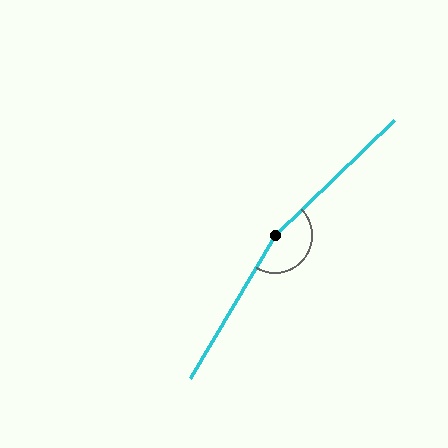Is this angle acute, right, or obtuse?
It is obtuse.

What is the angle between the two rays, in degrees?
Approximately 164 degrees.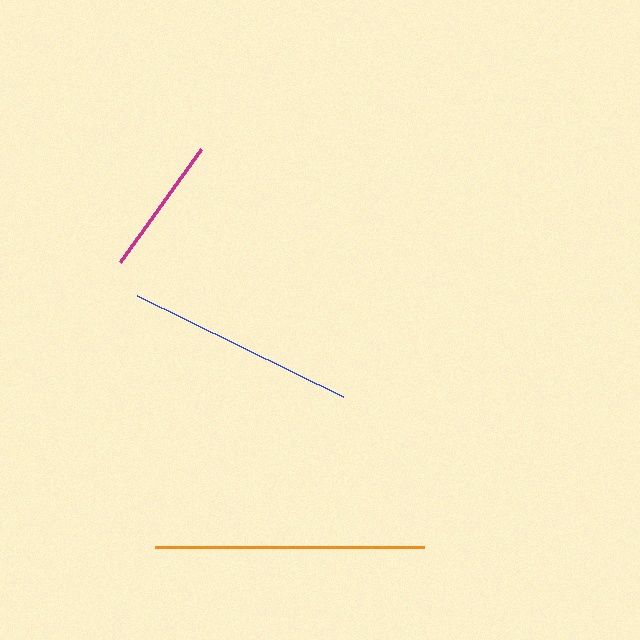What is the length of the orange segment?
The orange segment is approximately 270 pixels long.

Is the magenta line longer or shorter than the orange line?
The orange line is longer than the magenta line.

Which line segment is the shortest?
The magenta line is the shortest at approximately 139 pixels.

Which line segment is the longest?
The orange line is the longest at approximately 270 pixels.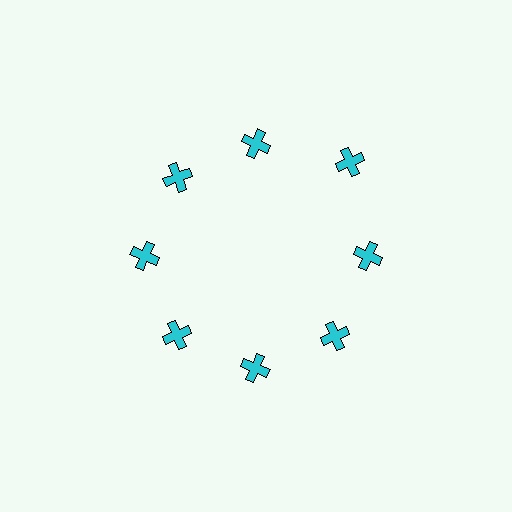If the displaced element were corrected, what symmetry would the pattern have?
It would have 8-fold rotational symmetry — the pattern would map onto itself every 45 degrees.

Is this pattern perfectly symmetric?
No. The 8 cyan crosses are arranged in a ring, but one element near the 2 o'clock position is pushed outward from the center, breaking the 8-fold rotational symmetry.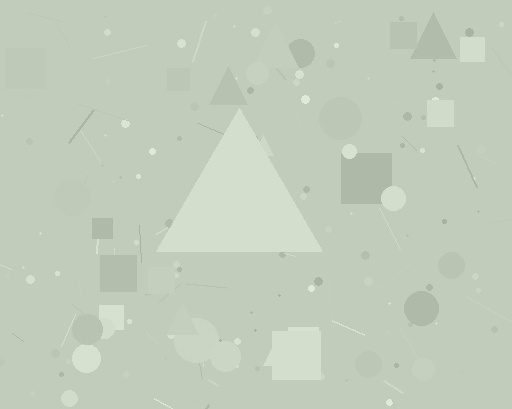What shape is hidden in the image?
A triangle is hidden in the image.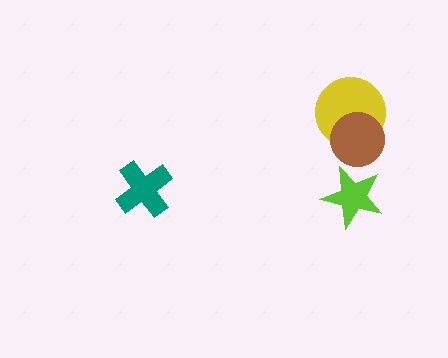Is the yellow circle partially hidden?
Yes, it is partially covered by another shape.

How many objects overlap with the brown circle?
1 object overlaps with the brown circle.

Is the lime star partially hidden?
No, no other shape covers it.